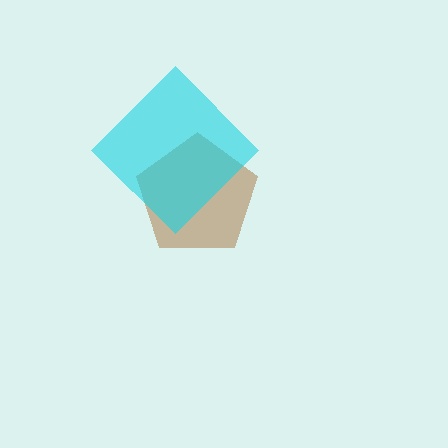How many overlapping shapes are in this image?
There are 2 overlapping shapes in the image.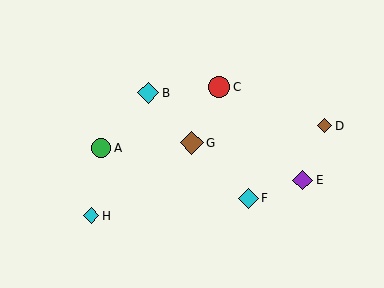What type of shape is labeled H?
Shape H is a cyan diamond.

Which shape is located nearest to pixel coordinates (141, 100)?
The cyan diamond (labeled B) at (148, 93) is nearest to that location.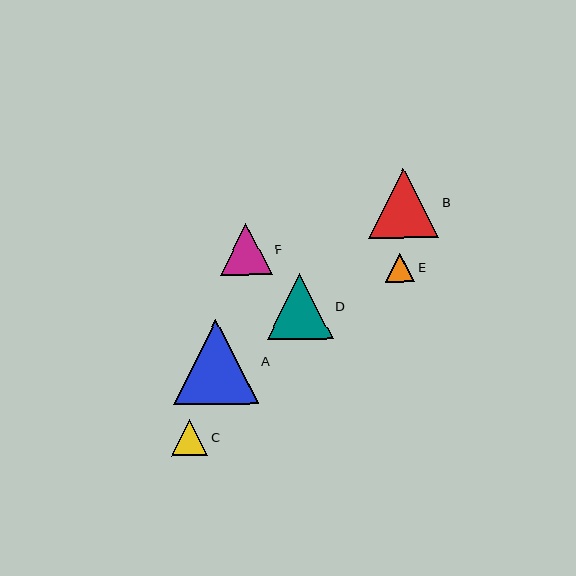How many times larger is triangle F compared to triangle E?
Triangle F is approximately 1.8 times the size of triangle E.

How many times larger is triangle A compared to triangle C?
Triangle A is approximately 2.3 times the size of triangle C.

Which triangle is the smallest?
Triangle E is the smallest with a size of approximately 29 pixels.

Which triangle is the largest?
Triangle A is the largest with a size of approximately 85 pixels.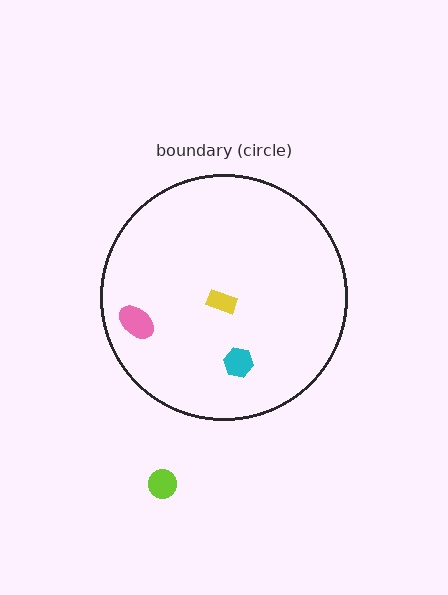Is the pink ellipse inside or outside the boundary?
Inside.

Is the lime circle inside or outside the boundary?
Outside.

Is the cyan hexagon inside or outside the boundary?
Inside.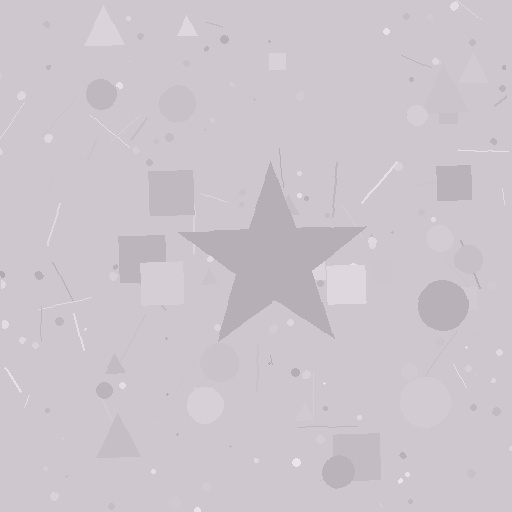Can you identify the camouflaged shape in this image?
The camouflaged shape is a star.